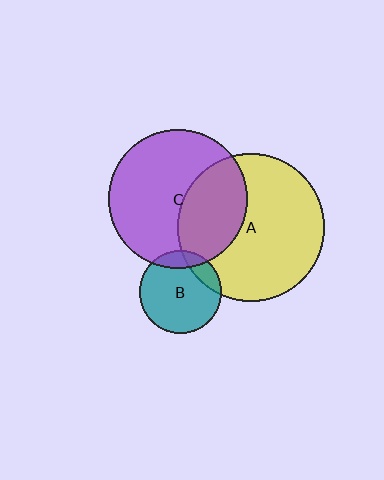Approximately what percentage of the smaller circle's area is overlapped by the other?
Approximately 15%.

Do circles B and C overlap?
Yes.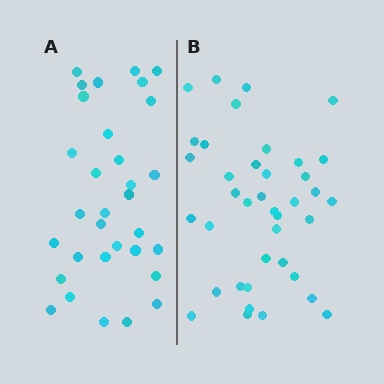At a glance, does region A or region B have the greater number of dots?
Region B (the right region) has more dots.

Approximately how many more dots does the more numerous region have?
Region B has roughly 8 or so more dots than region A.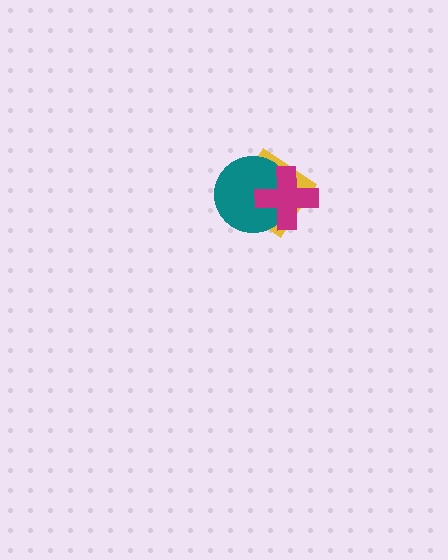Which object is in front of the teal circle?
The magenta cross is in front of the teal circle.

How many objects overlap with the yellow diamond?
2 objects overlap with the yellow diamond.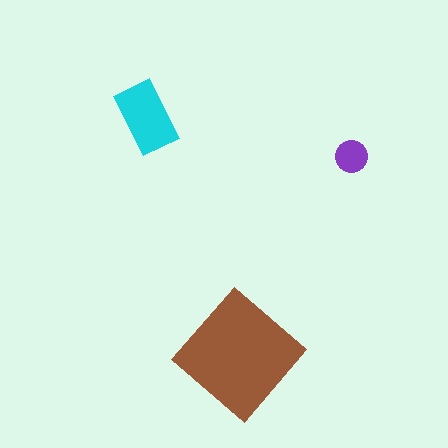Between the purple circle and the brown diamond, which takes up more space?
The brown diamond.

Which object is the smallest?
The purple circle.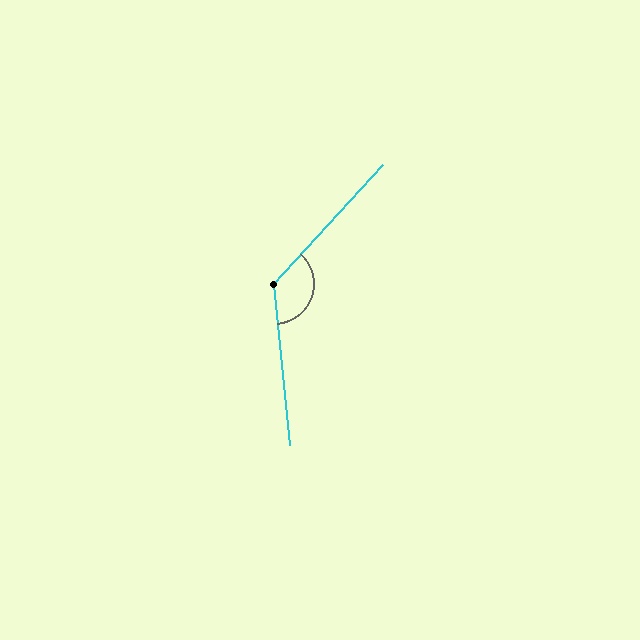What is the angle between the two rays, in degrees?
Approximately 132 degrees.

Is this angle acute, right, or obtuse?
It is obtuse.